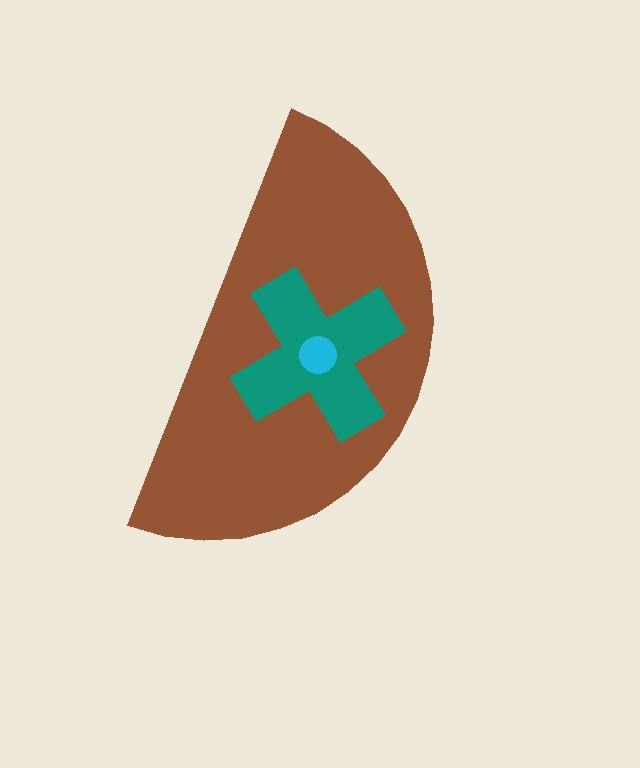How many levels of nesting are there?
3.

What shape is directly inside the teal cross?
The cyan circle.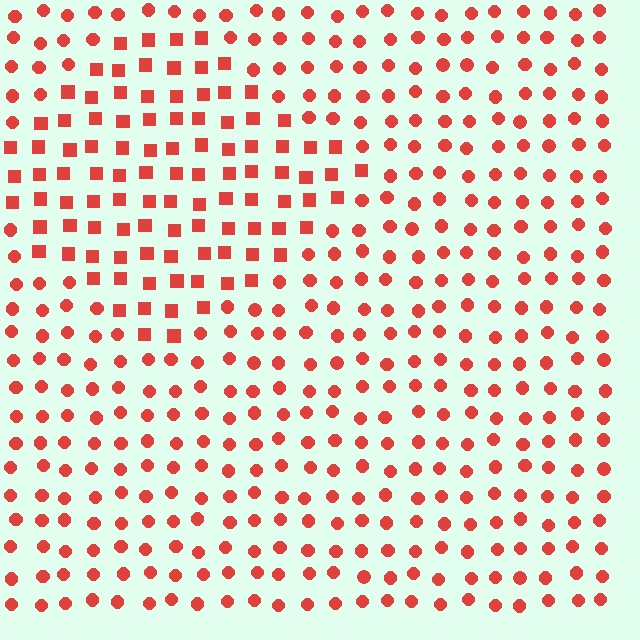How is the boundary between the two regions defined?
The boundary is defined by a change in element shape: squares inside vs. circles outside. All elements share the same color and spacing.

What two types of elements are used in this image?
The image uses squares inside the diamond region and circles outside it.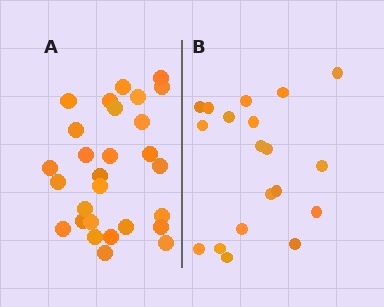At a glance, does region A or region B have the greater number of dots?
Region A (the left region) has more dots.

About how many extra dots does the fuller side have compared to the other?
Region A has roughly 8 or so more dots than region B.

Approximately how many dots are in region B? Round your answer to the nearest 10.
About 20 dots. (The exact count is 19, which rounds to 20.)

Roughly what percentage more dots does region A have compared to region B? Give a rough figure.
About 45% more.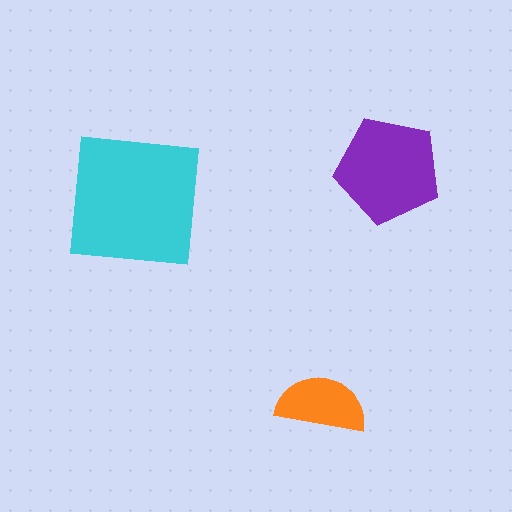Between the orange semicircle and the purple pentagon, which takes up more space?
The purple pentagon.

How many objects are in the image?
There are 3 objects in the image.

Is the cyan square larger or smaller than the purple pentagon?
Larger.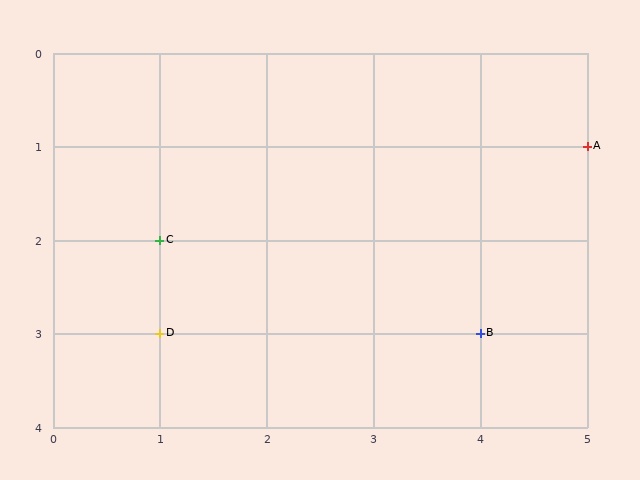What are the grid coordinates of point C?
Point C is at grid coordinates (1, 2).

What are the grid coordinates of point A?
Point A is at grid coordinates (5, 1).